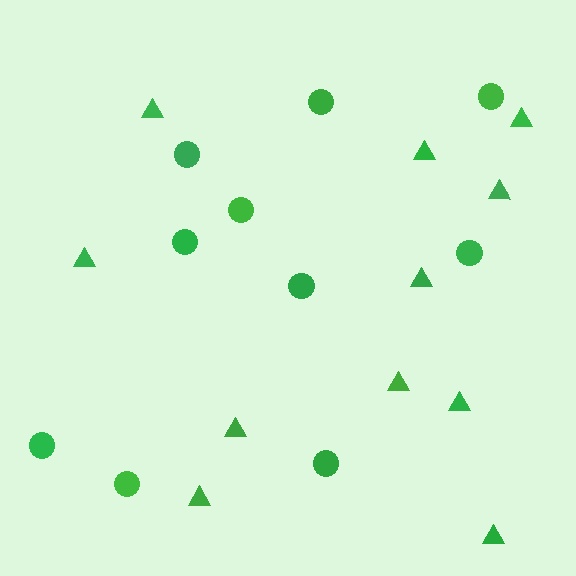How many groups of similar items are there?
There are 2 groups: one group of circles (10) and one group of triangles (11).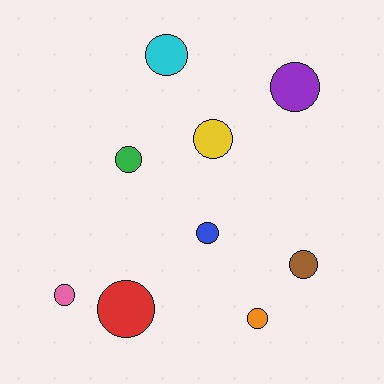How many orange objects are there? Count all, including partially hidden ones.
There is 1 orange object.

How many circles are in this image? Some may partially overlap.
There are 9 circles.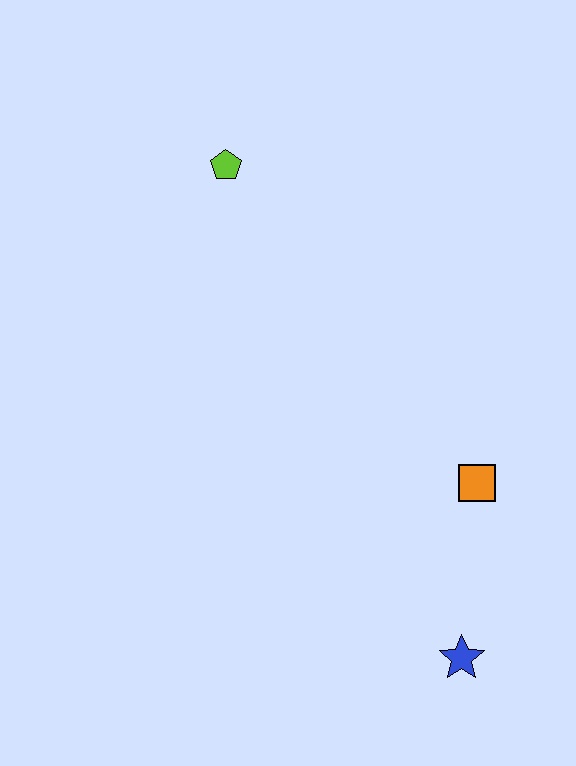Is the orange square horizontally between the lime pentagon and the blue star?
No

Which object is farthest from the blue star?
The lime pentagon is farthest from the blue star.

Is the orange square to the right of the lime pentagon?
Yes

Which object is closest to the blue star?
The orange square is closest to the blue star.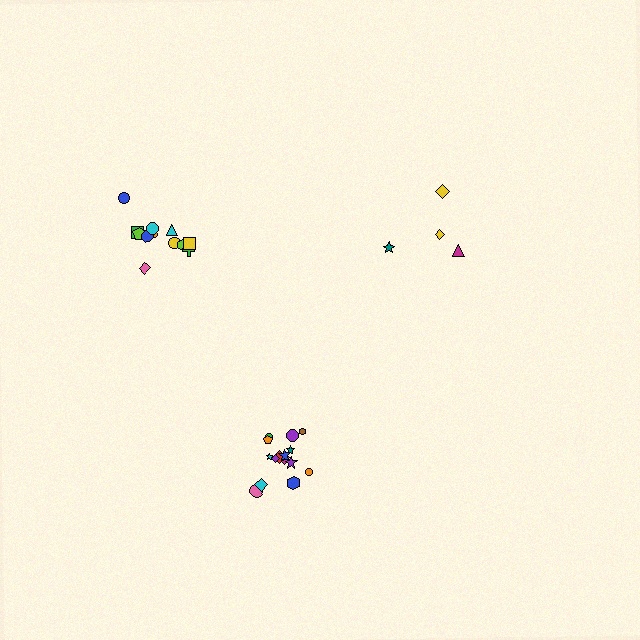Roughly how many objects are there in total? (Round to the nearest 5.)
Roughly 30 objects in total.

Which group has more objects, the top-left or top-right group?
The top-left group.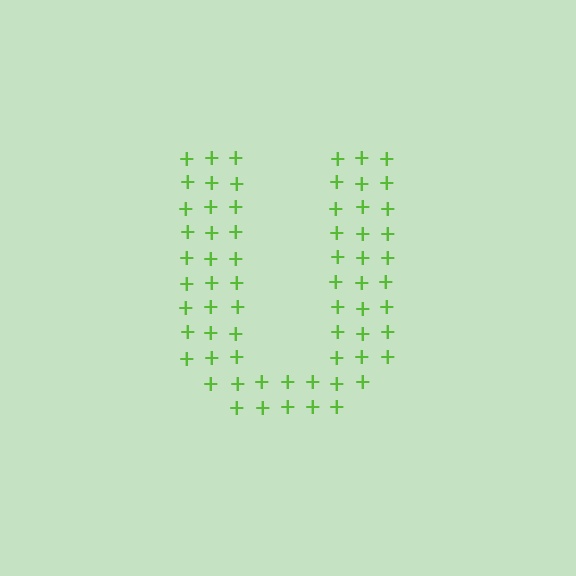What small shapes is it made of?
It is made of small plus signs.